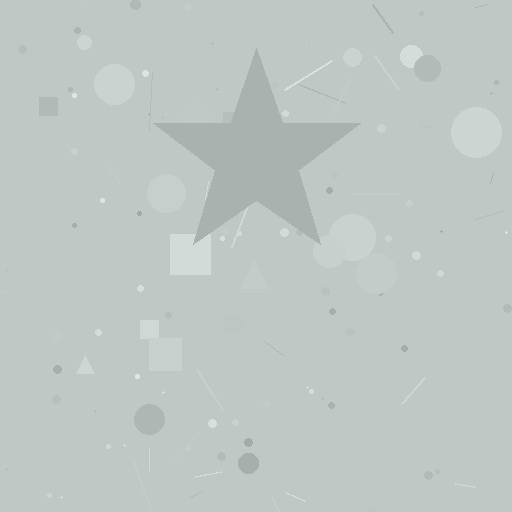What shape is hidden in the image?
A star is hidden in the image.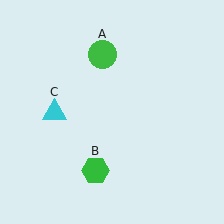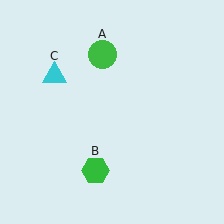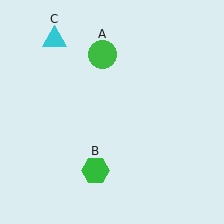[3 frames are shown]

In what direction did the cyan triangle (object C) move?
The cyan triangle (object C) moved up.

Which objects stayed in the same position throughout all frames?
Green circle (object A) and green hexagon (object B) remained stationary.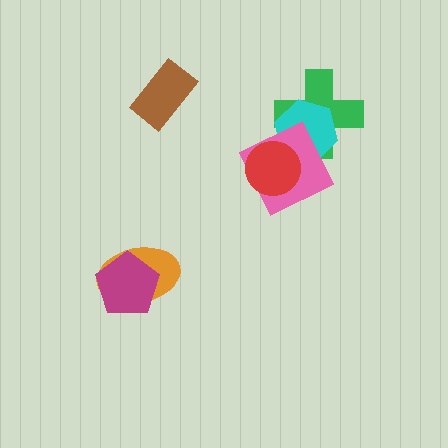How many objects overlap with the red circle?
2 objects overlap with the red circle.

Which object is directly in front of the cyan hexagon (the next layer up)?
The pink square is directly in front of the cyan hexagon.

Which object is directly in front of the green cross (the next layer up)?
The cyan hexagon is directly in front of the green cross.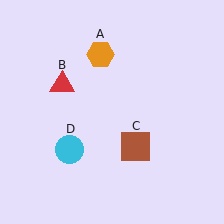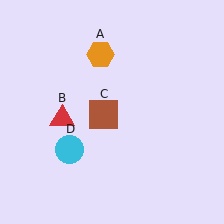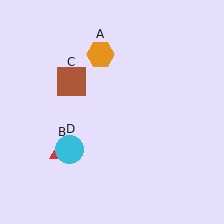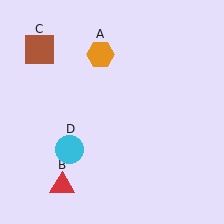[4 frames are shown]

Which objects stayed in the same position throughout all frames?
Orange hexagon (object A) and cyan circle (object D) remained stationary.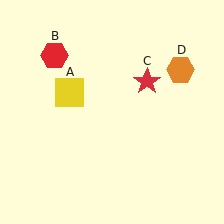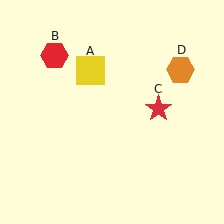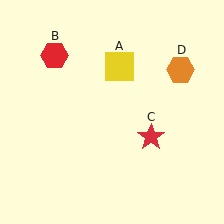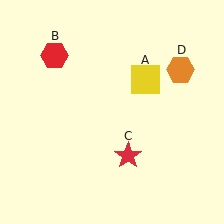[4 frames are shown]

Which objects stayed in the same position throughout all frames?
Red hexagon (object B) and orange hexagon (object D) remained stationary.